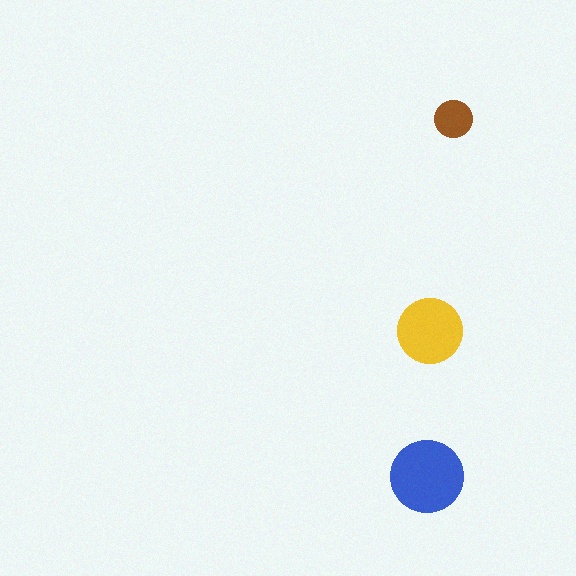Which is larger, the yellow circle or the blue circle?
The blue one.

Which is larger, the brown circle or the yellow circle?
The yellow one.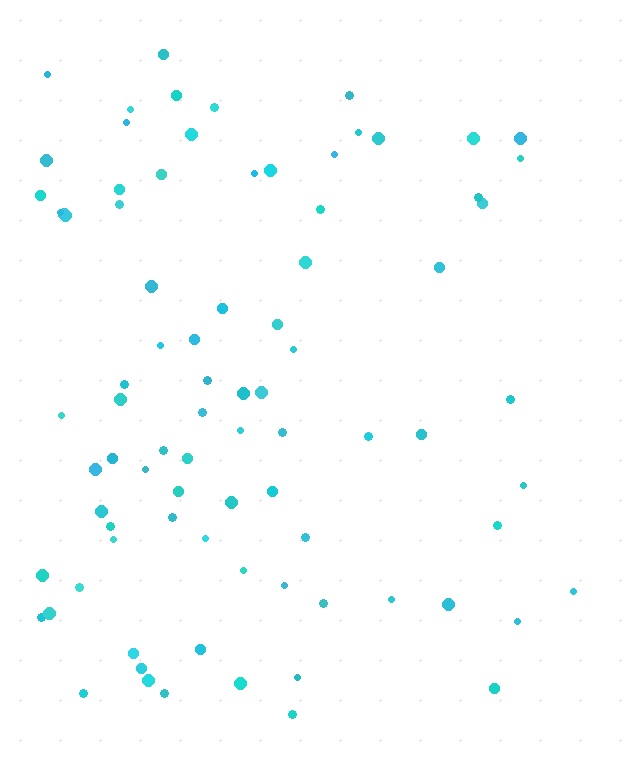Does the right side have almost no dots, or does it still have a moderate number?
Still a moderate number, just noticeably fewer than the left.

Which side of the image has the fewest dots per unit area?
The right.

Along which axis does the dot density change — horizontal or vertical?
Horizontal.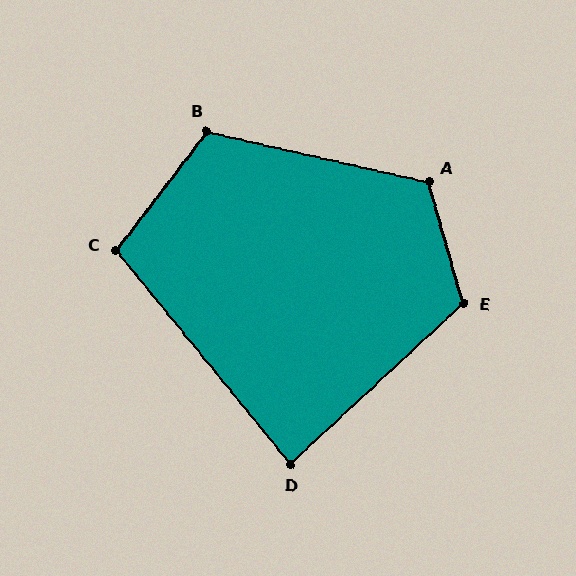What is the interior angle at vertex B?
Approximately 115 degrees (obtuse).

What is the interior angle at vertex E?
Approximately 117 degrees (obtuse).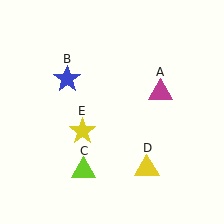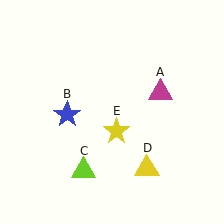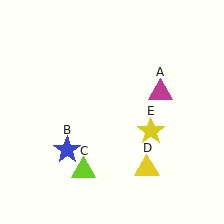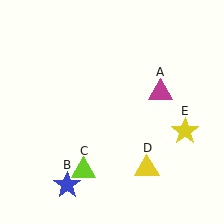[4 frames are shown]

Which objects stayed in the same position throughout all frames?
Magenta triangle (object A) and lime triangle (object C) and yellow triangle (object D) remained stationary.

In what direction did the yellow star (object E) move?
The yellow star (object E) moved right.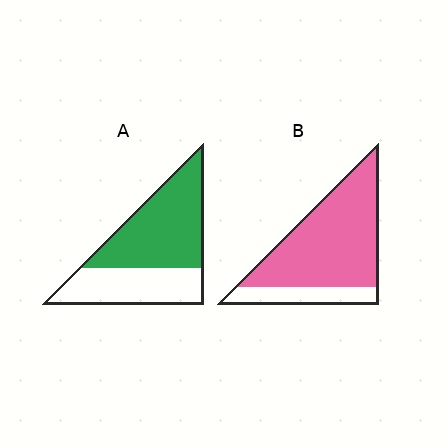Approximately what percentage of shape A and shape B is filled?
A is approximately 60% and B is approximately 80%.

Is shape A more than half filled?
Yes.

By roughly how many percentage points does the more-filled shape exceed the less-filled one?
By roughly 20 percentage points (B over A).